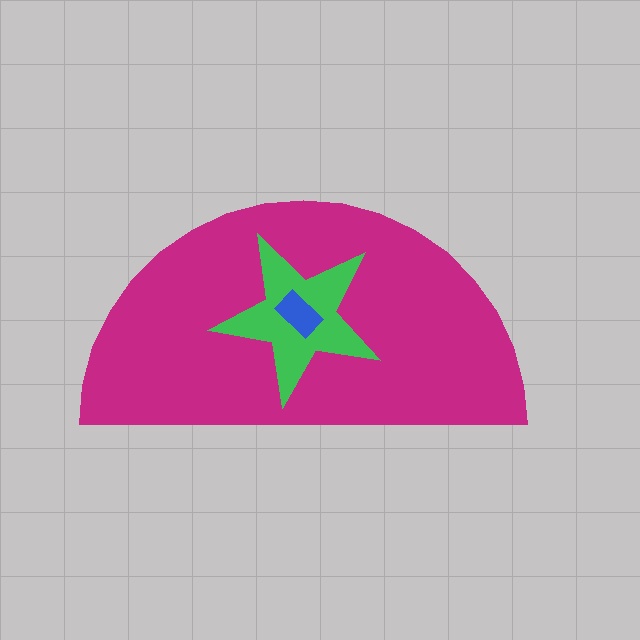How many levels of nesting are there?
3.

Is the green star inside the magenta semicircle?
Yes.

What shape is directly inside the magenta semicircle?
The green star.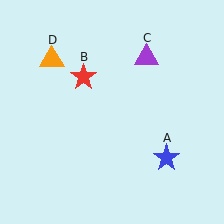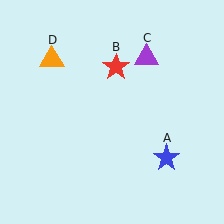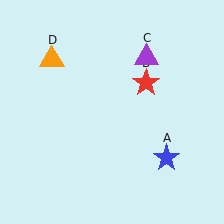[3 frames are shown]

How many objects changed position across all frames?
1 object changed position: red star (object B).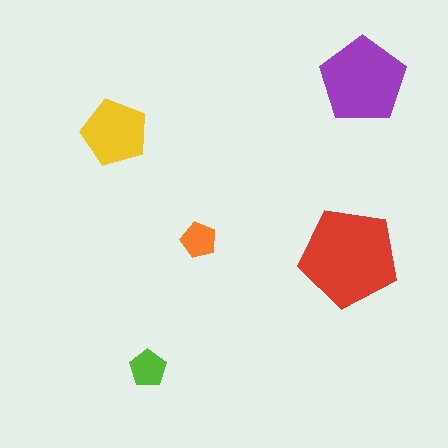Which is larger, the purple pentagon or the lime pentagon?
The purple one.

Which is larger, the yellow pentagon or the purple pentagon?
The purple one.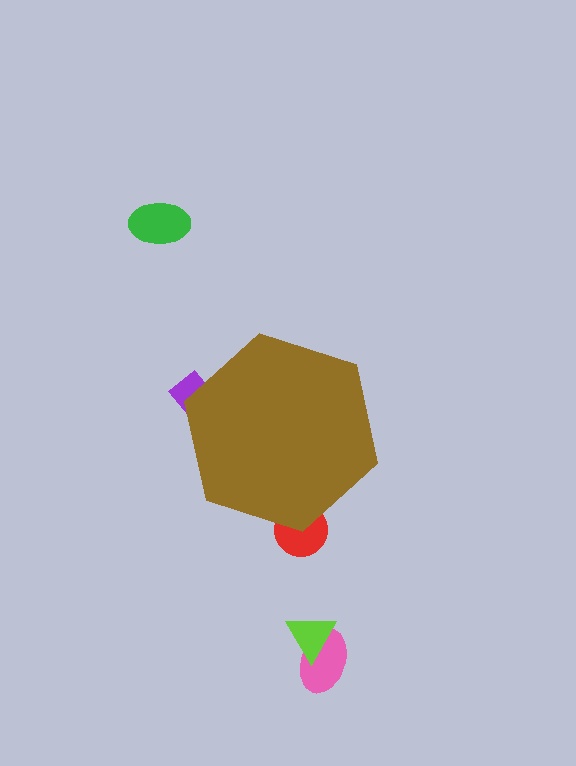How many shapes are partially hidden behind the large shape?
2 shapes are partially hidden.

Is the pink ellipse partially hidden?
No, the pink ellipse is fully visible.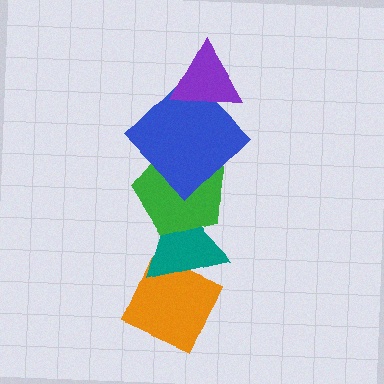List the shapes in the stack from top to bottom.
From top to bottom: the purple triangle, the blue diamond, the green pentagon, the teal triangle, the orange diamond.